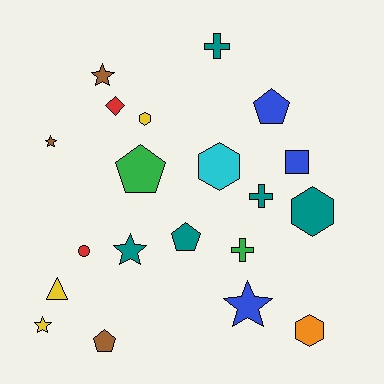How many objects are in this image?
There are 20 objects.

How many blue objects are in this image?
There are 3 blue objects.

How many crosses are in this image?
There are 3 crosses.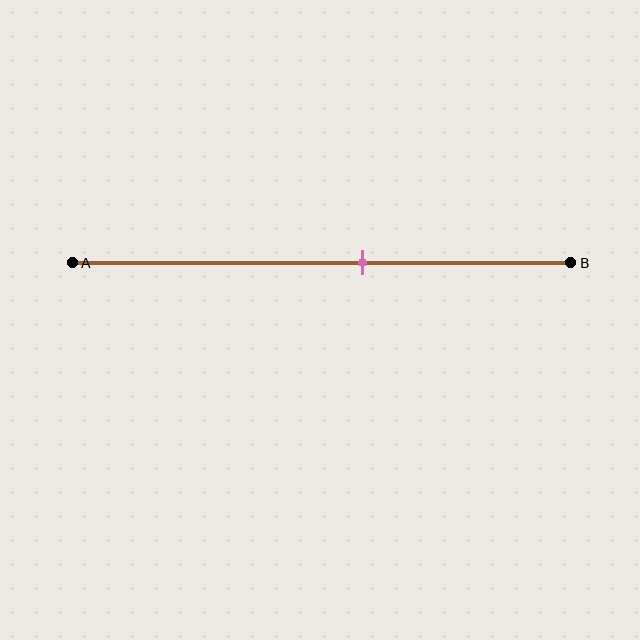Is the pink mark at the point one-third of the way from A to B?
No, the mark is at about 60% from A, not at the 33% one-third point.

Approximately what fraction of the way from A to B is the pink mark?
The pink mark is approximately 60% of the way from A to B.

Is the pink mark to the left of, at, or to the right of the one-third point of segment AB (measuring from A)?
The pink mark is to the right of the one-third point of segment AB.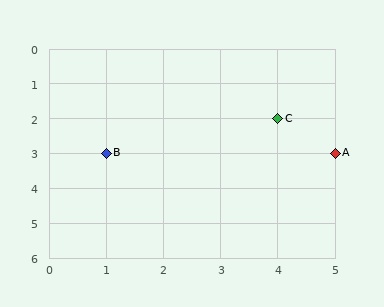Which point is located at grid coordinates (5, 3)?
Point A is at (5, 3).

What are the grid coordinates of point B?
Point B is at grid coordinates (1, 3).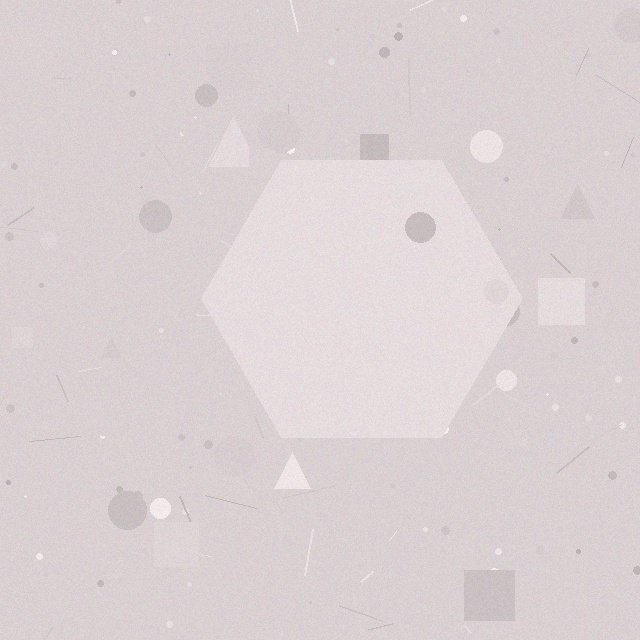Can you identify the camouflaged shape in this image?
The camouflaged shape is a hexagon.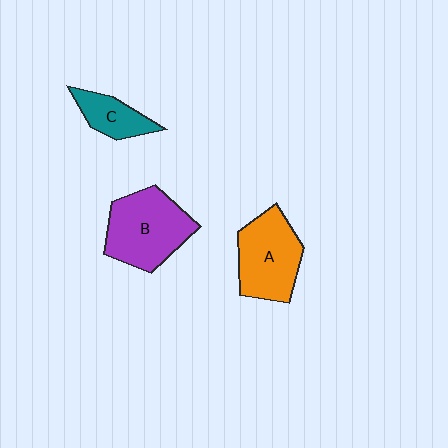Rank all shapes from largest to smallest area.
From largest to smallest: B (purple), A (orange), C (teal).